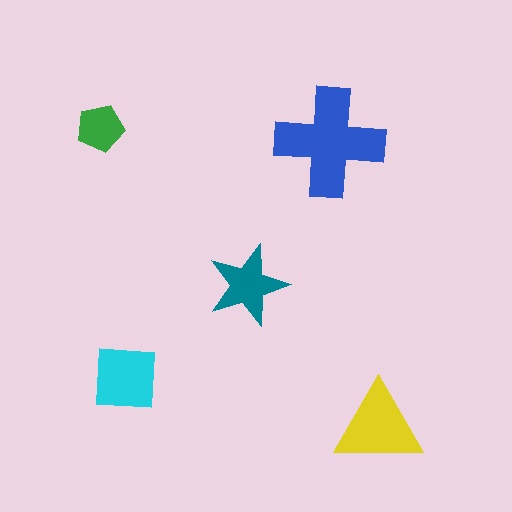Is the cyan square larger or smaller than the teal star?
Larger.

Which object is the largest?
The blue cross.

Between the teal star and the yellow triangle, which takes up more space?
The yellow triangle.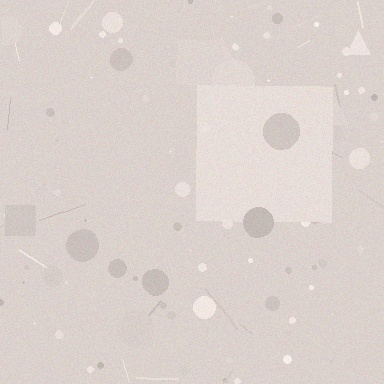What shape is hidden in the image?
A square is hidden in the image.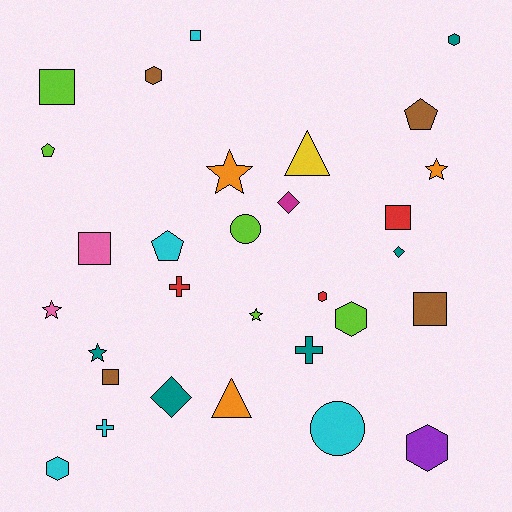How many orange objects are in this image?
There are 3 orange objects.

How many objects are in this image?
There are 30 objects.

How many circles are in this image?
There are 2 circles.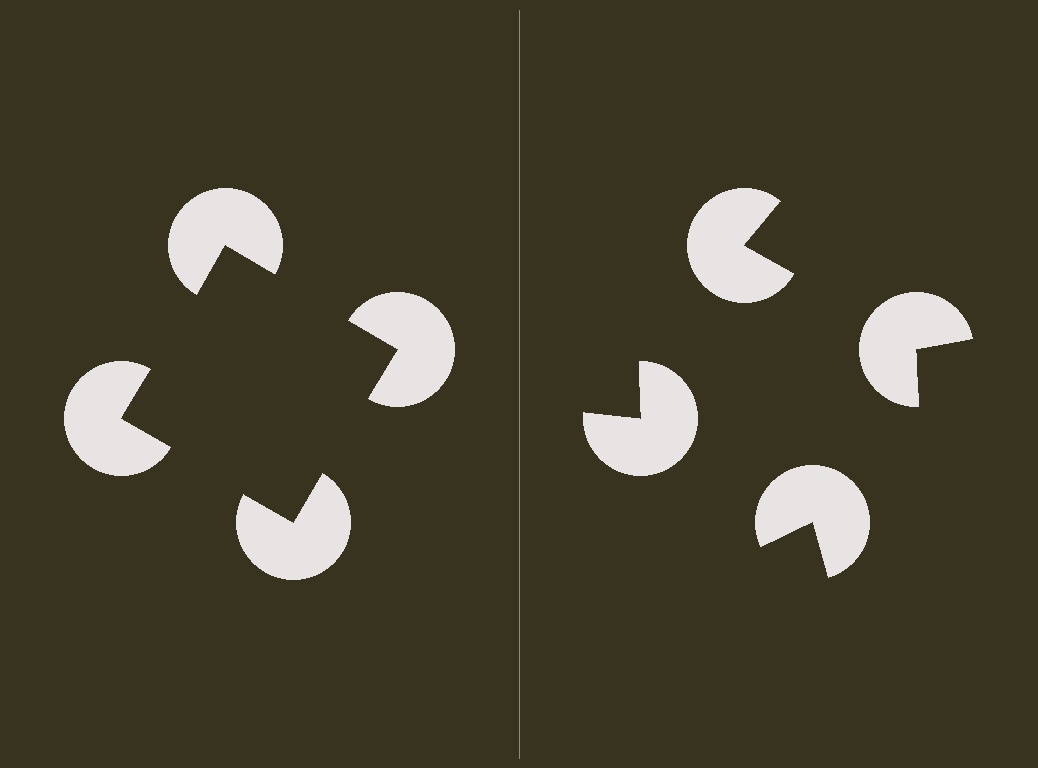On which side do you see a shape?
An illusory square appears on the left side. On the right side the wedge cuts are rotated, so no coherent shape forms.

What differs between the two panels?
The pac-man discs are positioned identically on both sides; only the wedge orientations differ. On the left they align to a square; on the right they are misaligned.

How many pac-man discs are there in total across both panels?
8 — 4 on each side.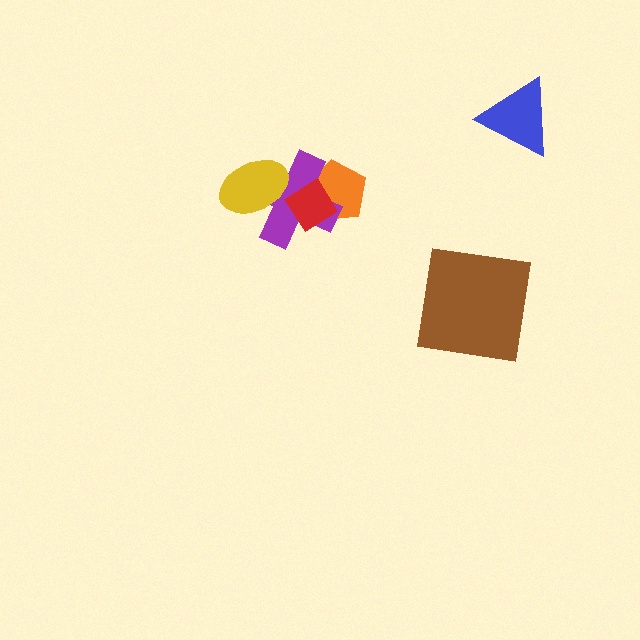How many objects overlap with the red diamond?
2 objects overlap with the red diamond.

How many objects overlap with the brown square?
0 objects overlap with the brown square.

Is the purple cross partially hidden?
Yes, it is partially covered by another shape.